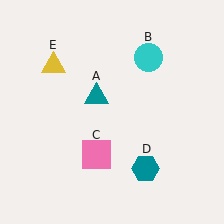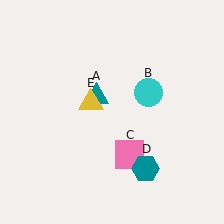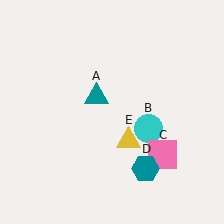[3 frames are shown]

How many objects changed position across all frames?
3 objects changed position: cyan circle (object B), pink square (object C), yellow triangle (object E).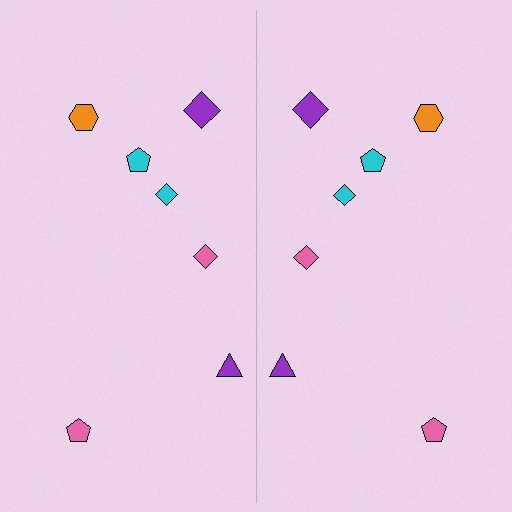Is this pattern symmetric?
Yes, this pattern has bilateral (reflection) symmetry.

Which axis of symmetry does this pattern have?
The pattern has a vertical axis of symmetry running through the center of the image.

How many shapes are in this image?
There are 14 shapes in this image.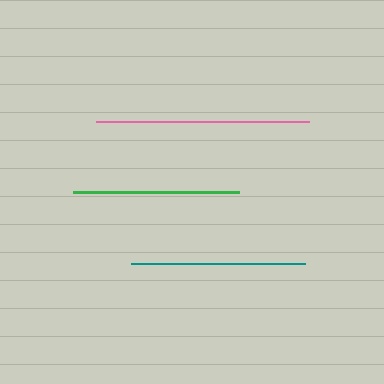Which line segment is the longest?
The pink line is the longest at approximately 213 pixels.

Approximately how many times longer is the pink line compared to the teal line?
The pink line is approximately 1.2 times the length of the teal line.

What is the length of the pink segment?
The pink segment is approximately 213 pixels long.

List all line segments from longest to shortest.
From longest to shortest: pink, teal, green.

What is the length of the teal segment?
The teal segment is approximately 174 pixels long.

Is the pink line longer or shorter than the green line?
The pink line is longer than the green line.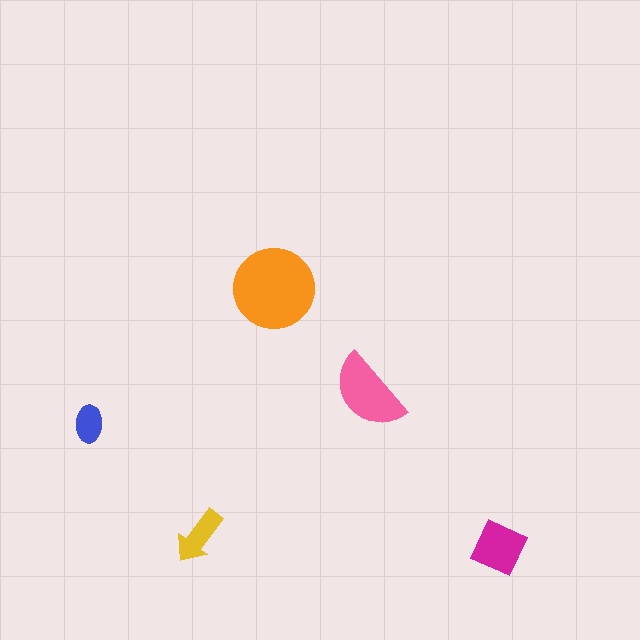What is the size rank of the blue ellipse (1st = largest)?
5th.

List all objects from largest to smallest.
The orange circle, the pink semicircle, the magenta diamond, the yellow arrow, the blue ellipse.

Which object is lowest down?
The magenta diamond is bottommost.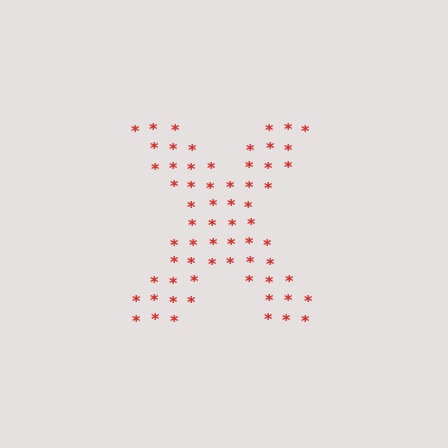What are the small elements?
The small elements are asterisks.